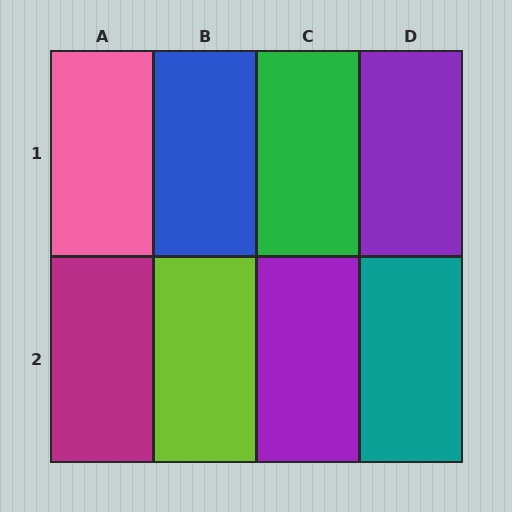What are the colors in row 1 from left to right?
Pink, blue, green, purple.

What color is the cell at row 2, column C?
Purple.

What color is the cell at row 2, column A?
Magenta.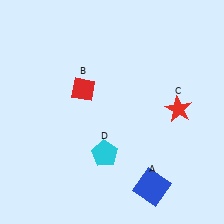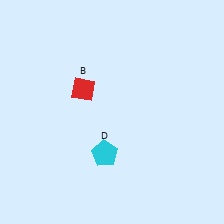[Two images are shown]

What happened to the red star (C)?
The red star (C) was removed in Image 2. It was in the top-right area of Image 1.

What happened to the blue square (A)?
The blue square (A) was removed in Image 2. It was in the bottom-right area of Image 1.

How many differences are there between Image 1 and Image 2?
There are 2 differences between the two images.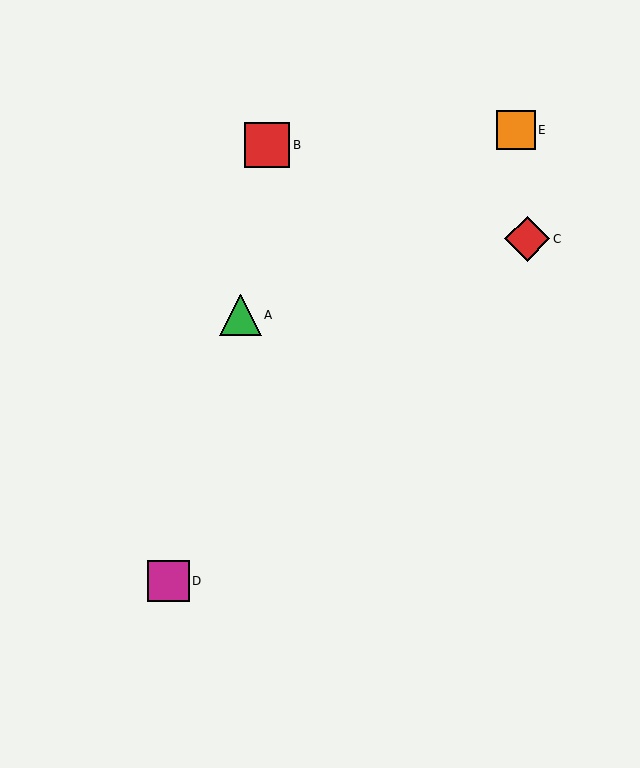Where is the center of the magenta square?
The center of the magenta square is at (168, 581).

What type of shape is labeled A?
Shape A is a green triangle.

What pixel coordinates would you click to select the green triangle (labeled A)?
Click at (240, 315) to select the green triangle A.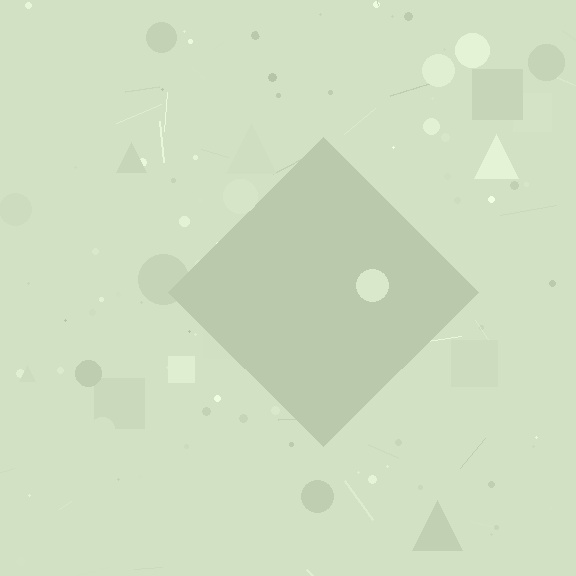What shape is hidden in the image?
A diamond is hidden in the image.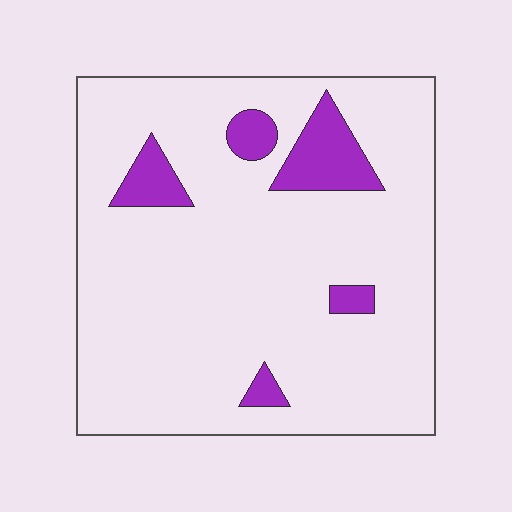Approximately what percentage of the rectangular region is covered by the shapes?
Approximately 10%.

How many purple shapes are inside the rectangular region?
5.